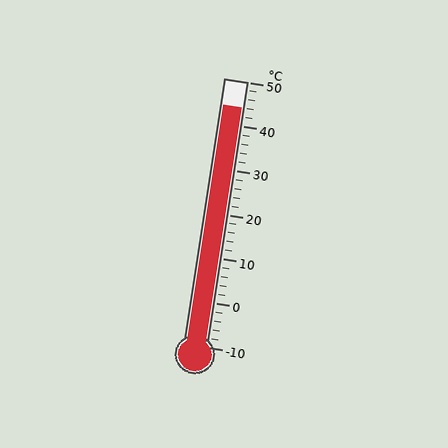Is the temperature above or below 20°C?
The temperature is above 20°C.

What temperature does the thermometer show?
The thermometer shows approximately 44°C.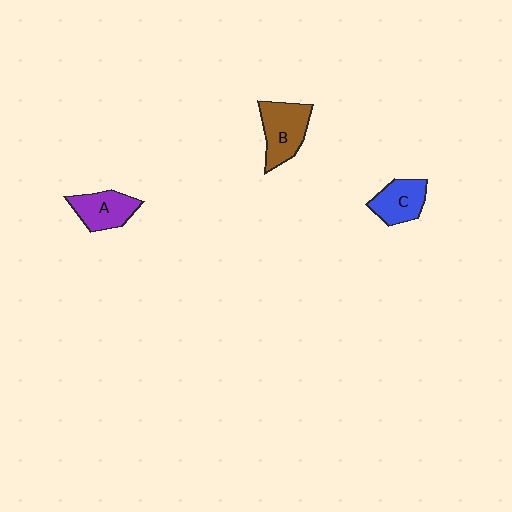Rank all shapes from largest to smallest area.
From largest to smallest: B (brown), A (purple), C (blue).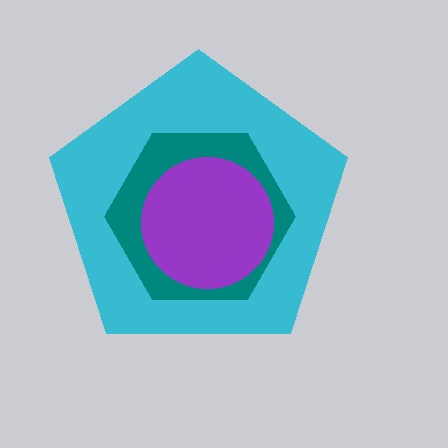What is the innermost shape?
The purple circle.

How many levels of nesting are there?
3.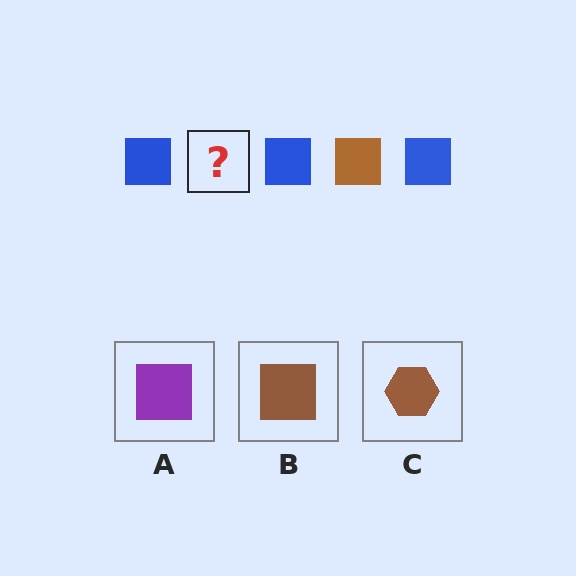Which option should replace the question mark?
Option B.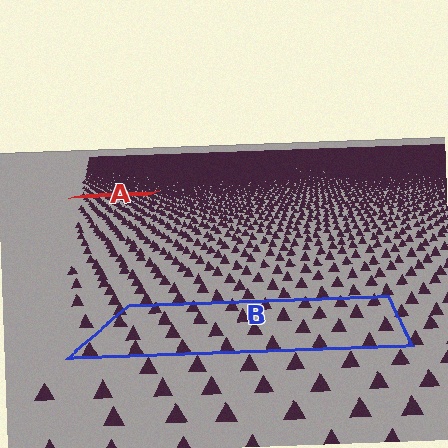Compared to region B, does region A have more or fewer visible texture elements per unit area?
Region A has more texture elements per unit area — they are packed more densely because it is farther away.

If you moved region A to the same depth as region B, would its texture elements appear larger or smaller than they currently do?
They would appear larger. At a closer depth, the same texture elements are projected at a bigger on-screen size.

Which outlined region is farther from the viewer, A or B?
Region A is farther from the viewer — the texture elements inside it appear smaller and more densely packed.